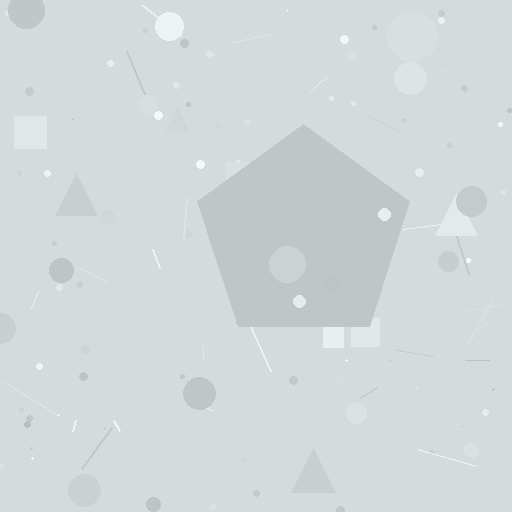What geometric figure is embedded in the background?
A pentagon is embedded in the background.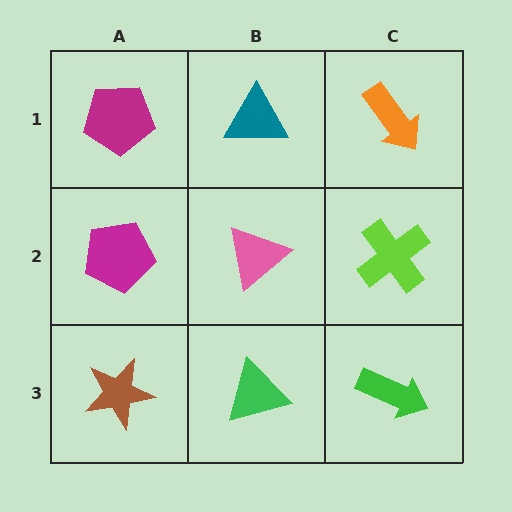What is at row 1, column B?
A teal triangle.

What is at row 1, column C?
An orange arrow.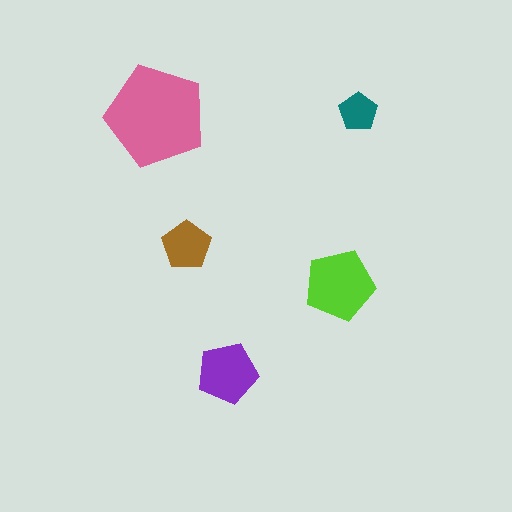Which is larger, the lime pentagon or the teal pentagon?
The lime one.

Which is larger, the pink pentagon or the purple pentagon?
The pink one.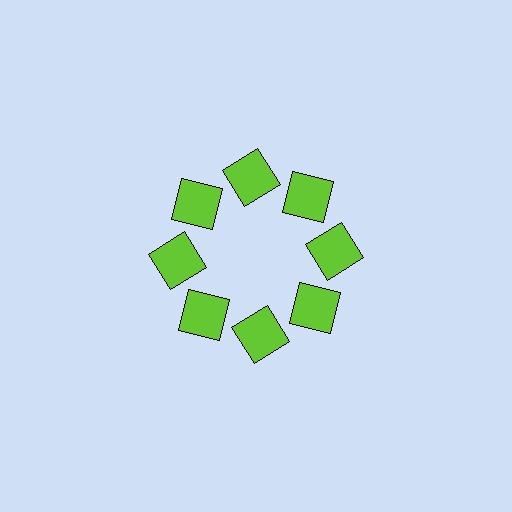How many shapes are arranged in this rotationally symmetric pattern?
There are 8 shapes, arranged in 8 groups of 1.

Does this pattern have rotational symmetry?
Yes, this pattern has 8-fold rotational symmetry. It looks the same after rotating 45 degrees around the center.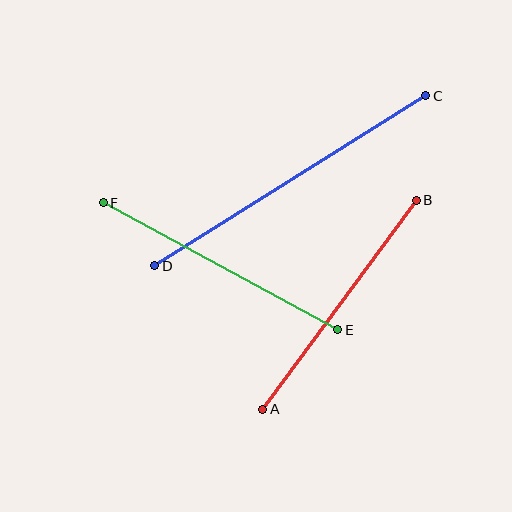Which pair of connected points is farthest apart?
Points C and D are farthest apart.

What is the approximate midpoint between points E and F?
The midpoint is at approximately (221, 266) pixels.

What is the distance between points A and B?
The distance is approximately 259 pixels.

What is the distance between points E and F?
The distance is approximately 266 pixels.